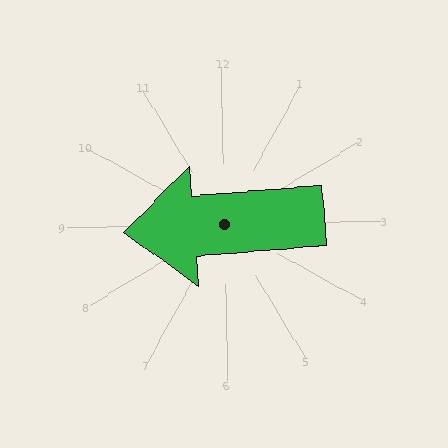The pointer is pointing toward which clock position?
Roughly 9 o'clock.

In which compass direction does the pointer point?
West.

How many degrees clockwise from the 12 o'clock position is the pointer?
Approximately 266 degrees.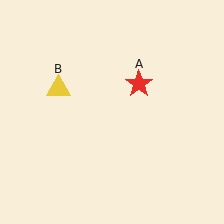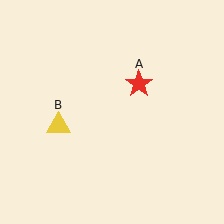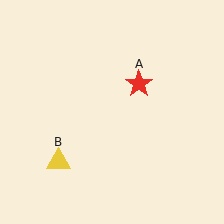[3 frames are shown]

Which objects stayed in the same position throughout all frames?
Red star (object A) remained stationary.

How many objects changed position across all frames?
1 object changed position: yellow triangle (object B).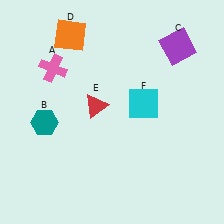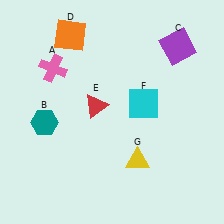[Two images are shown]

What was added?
A yellow triangle (G) was added in Image 2.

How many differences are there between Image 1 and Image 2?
There is 1 difference between the two images.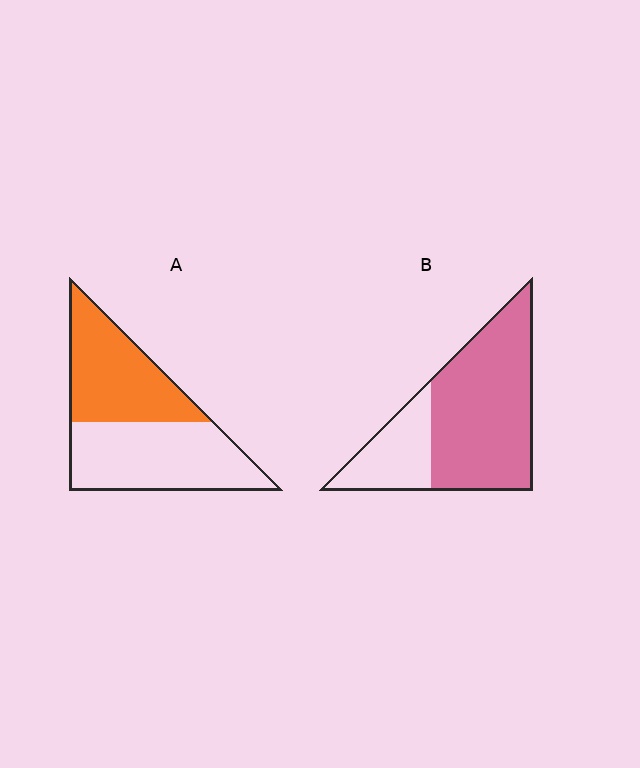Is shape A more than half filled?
Roughly half.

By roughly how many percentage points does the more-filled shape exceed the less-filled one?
By roughly 25 percentage points (B over A).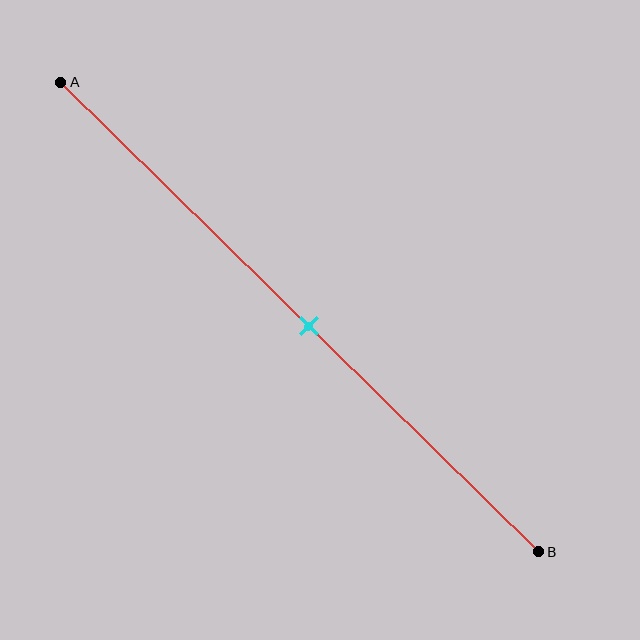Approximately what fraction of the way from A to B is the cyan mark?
The cyan mark is approximately 50% of the way from A to B.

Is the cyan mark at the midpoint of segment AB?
Yes, the mark is approximately at the midpoint.